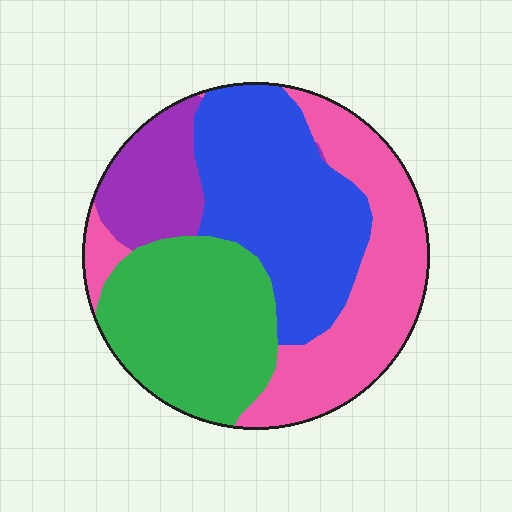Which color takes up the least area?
Purple, at roughly 10%.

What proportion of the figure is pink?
Pink takes up between a sixth and a third of the figure.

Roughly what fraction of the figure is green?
Green takes up about one quarter (1/4) of the figure.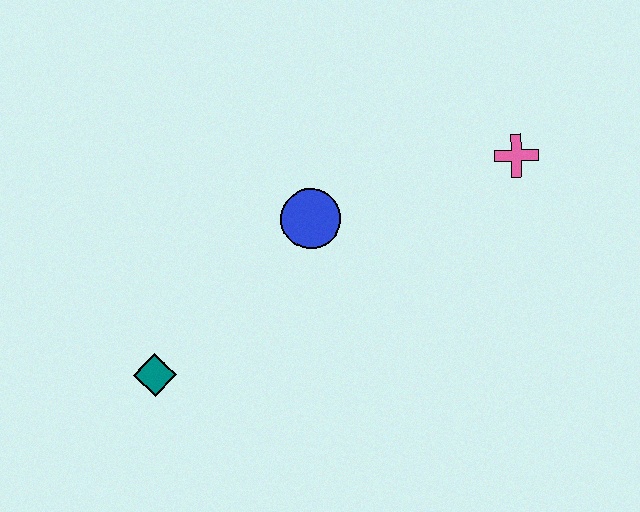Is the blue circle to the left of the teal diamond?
No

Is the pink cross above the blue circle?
Yes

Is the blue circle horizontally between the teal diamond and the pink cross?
Yes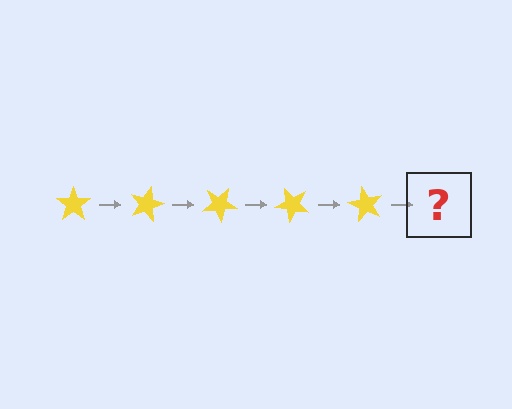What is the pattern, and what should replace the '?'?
The pattern is that the star rotates 15 degrees each step. The '?' should be a yellow star rotated 75 degrees.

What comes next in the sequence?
The next element should be a yellow star rotated 75 degrees.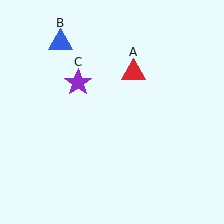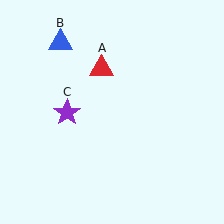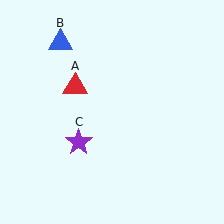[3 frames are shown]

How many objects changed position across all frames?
2 objects changed position: red triangle (object A), purple star (object C).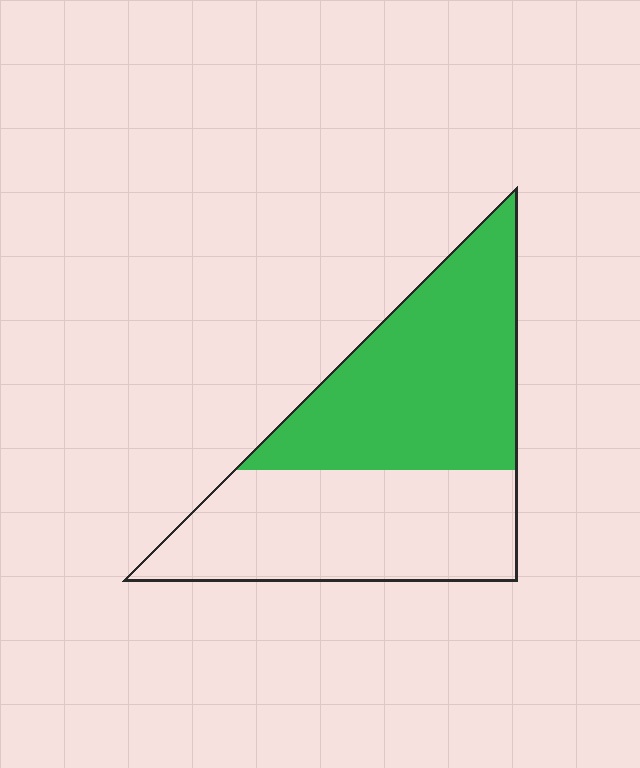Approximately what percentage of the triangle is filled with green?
Approximately 50%.